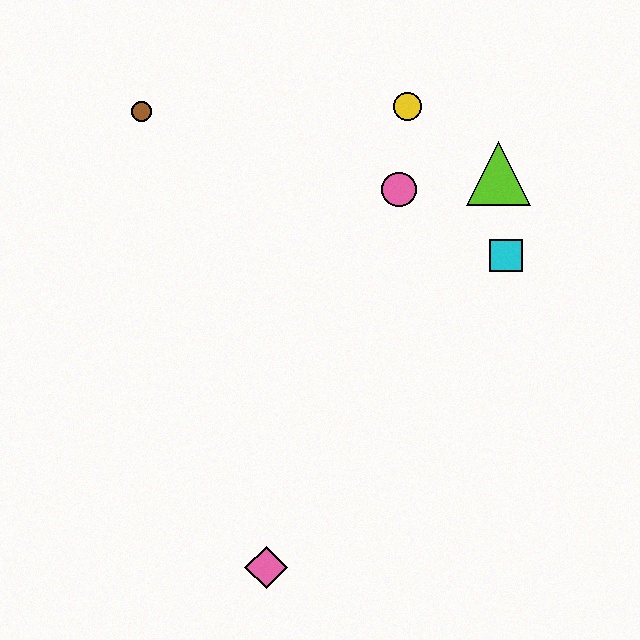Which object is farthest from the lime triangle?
The pink diamond is farthest from the lime triangle.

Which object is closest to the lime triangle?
The cyan square is closest to the lime triangle.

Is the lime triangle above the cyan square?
Yes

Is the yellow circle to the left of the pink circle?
No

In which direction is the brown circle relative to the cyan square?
The brown circle is to the left of the cyan square.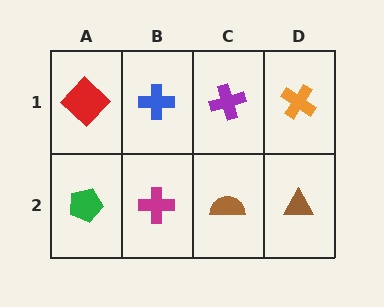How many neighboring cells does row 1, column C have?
3.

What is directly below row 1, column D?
A brown triangle.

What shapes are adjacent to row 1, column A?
A green pentagon (row 2, column A), a blue cross (row 1, column B).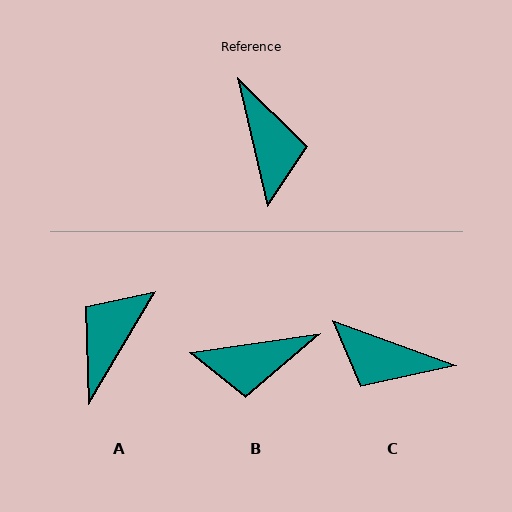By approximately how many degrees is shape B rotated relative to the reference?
Approximately 95 degrees clockwise.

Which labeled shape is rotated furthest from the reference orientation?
A, about 136 degrees away.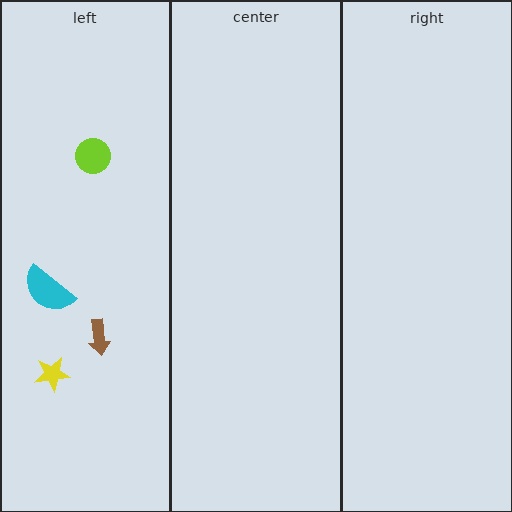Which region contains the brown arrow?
The left region.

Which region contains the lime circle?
The left region.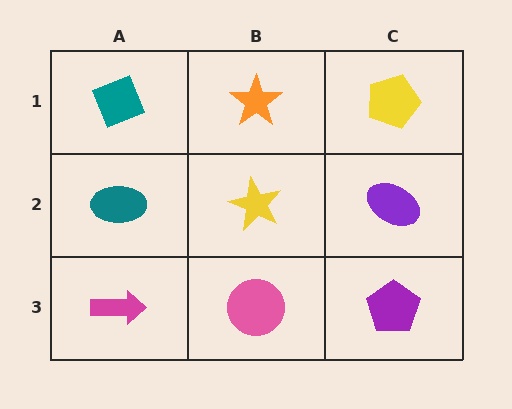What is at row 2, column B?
A yellow star.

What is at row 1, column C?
A yellow pentagon.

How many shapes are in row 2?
3 shapes.